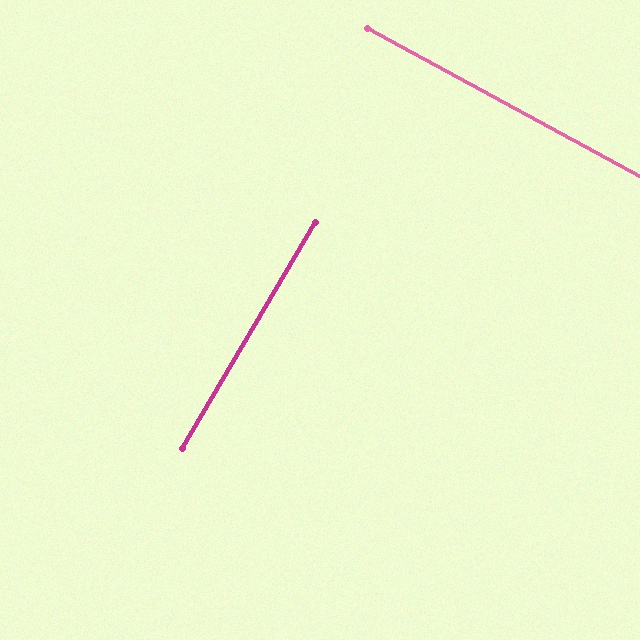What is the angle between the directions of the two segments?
Approximately 88 degrees.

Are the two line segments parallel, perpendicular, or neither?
Perpendicular — they meet at approximately 88°.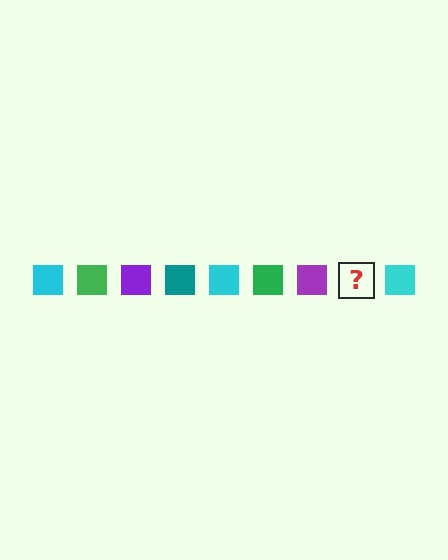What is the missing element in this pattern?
The missing element is a teal square.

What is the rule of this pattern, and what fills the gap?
The rule is that the pattern cycles through cyan, green, purple, teal squares. The gap should be filled with a teal square.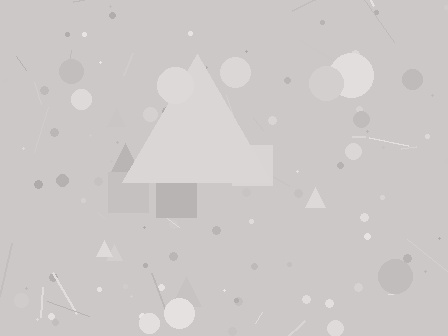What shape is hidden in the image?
A triangle is hidden in the image.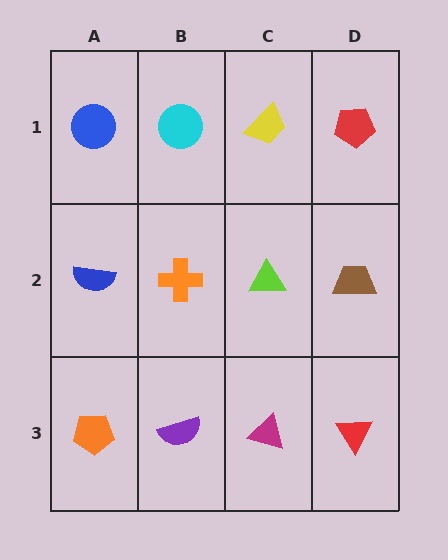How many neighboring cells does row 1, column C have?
3.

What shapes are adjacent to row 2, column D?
A red pentagon (row 1, column D), a red triangle (row 3, column D), a lime triangle (row 2, column C).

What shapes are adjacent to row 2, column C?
A yellow trapezoid (row 1, column C), a magenta triangle (row 3, column C), an orange cross (row 2, column B), a brown trapezoid (row 2, column D).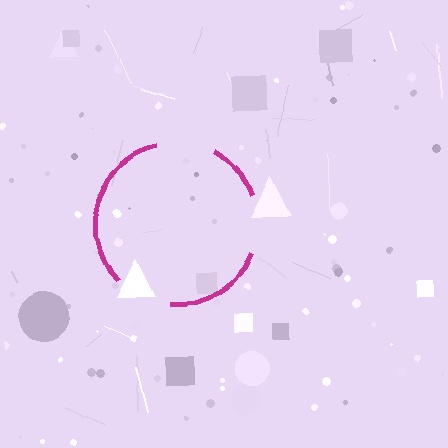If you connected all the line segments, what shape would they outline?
They would outline a circle.